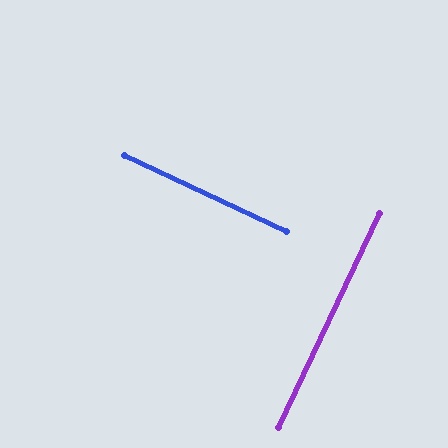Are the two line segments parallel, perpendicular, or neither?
Perpendicular — they meet at approximately 90°.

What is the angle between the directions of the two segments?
Approximately 90 degrees.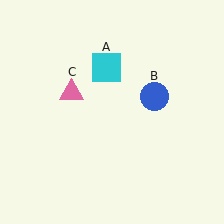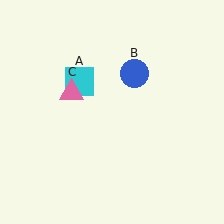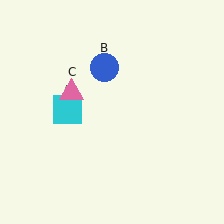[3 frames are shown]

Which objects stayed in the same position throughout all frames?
Pink triangle (object C) remained stationary.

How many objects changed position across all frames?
2 objects changed position: cyan square (object A), blue circle (object B).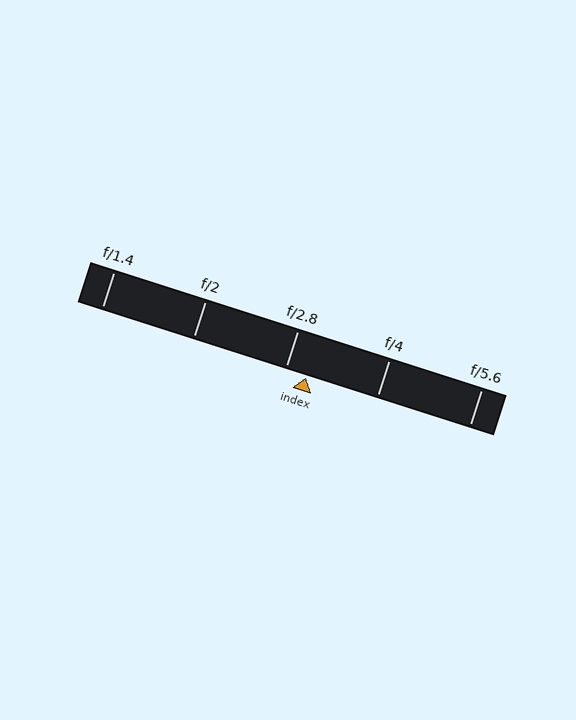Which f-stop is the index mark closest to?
The index mark is closest to f/2.8.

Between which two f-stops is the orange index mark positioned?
The index mark is between f/2.8 and f/4.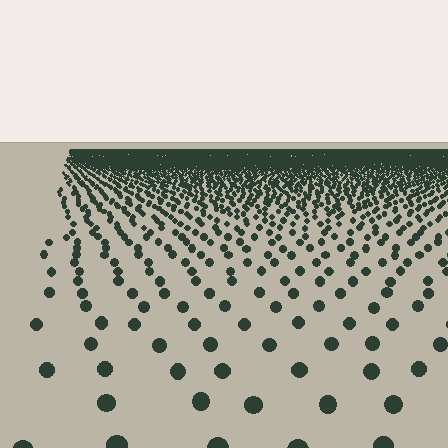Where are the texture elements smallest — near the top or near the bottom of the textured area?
Near the top.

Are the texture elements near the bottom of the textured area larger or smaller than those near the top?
Larger. Near the bottom, elements are closer to the viewer and appear at a bigger on-screen size.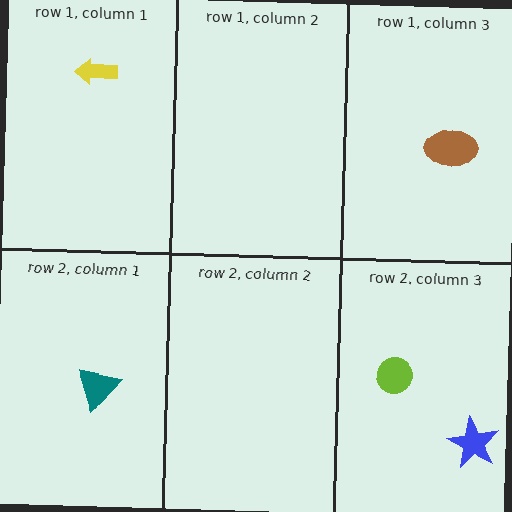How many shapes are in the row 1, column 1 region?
1.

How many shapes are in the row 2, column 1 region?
1.